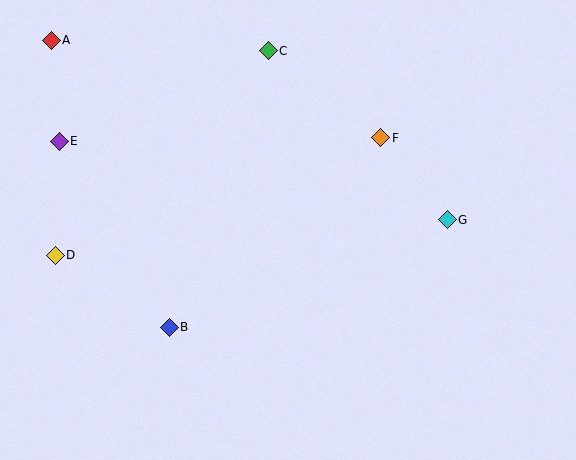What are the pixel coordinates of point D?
Point D is at (55, 255).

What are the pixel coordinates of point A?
Point A is at (51, 40).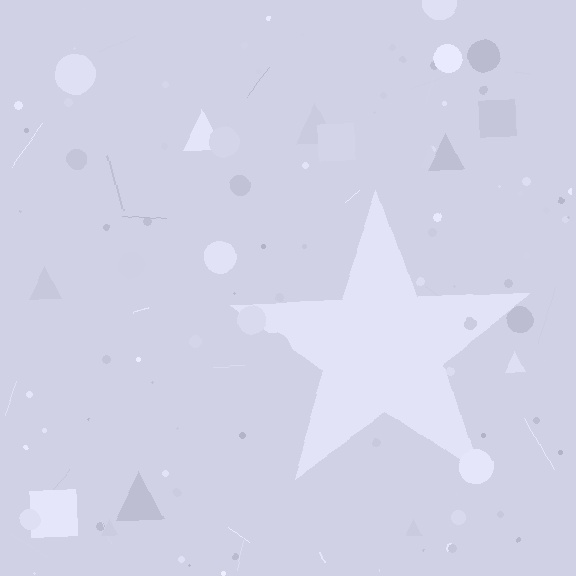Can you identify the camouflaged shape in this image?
The camouflaged shape is a star.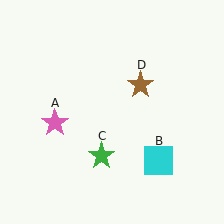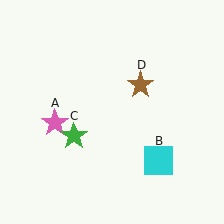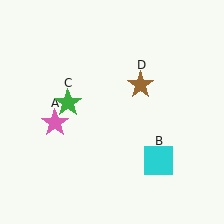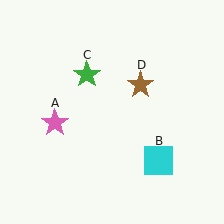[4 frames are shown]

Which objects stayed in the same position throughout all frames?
Pink star (object A) and cyan square (object B) and brown star (object D) remained stationary.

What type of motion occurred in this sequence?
The green star (object C) rotated clockwise around the center of the scene.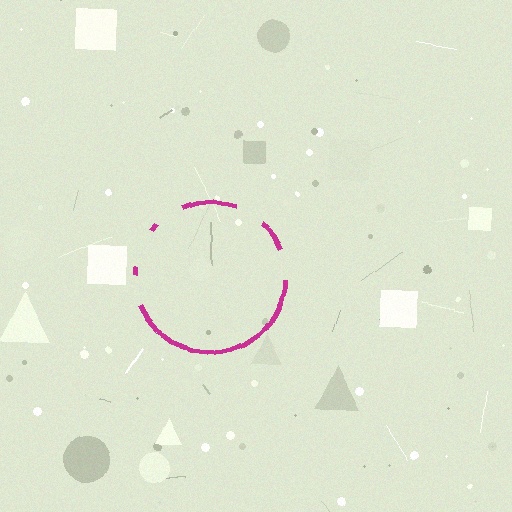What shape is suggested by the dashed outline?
The dashed outline suggests a circle.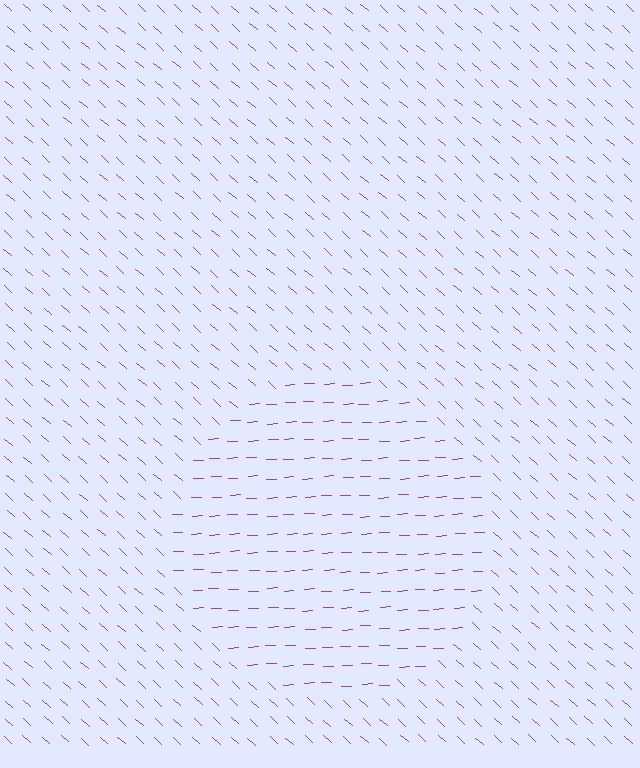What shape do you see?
I see a circle.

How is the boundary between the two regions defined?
The boundary is defined purely by a change in line orientation (approximately 45 degrees difference). All lines are the same color and thickness.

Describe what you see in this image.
The image is filled with small purple line segments. A circle region in the image has lines oriented differently from the surrounding lines, creating a visible texture boundary.